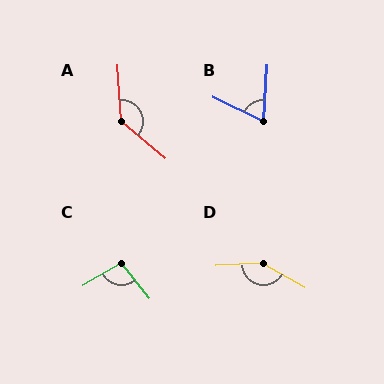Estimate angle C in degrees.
Approximately 98 degrees.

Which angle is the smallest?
B, at approximately 68 degrees.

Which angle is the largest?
D, at approximately 148 degrees.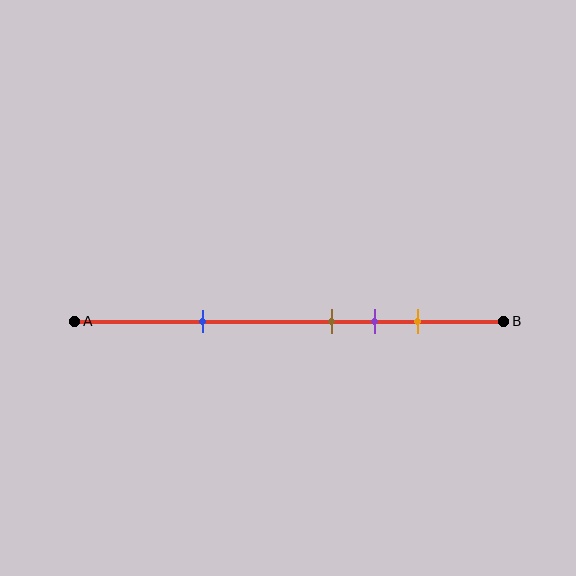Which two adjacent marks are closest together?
The brown and purple marks are the closest adjacent pair.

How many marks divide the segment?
There are 4 marks dividing the segment.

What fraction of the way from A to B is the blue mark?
The blue mark is approximately 30% (0.3) of the way from A to B.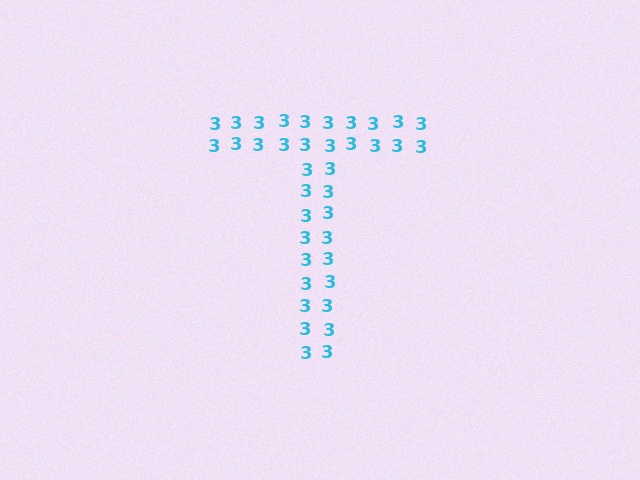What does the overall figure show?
The overall figure shows the letter T.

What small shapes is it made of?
It is made of small digit 3's.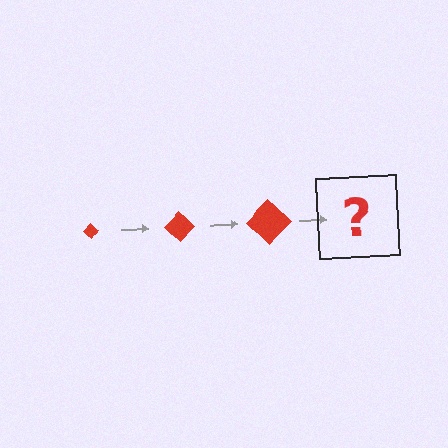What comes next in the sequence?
The next element should be a red diamond, larger than the previous one.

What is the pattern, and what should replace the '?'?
The pattern is that the diamond gets progressively larger each step. The '?' should be a red diamond, larger than the previous one.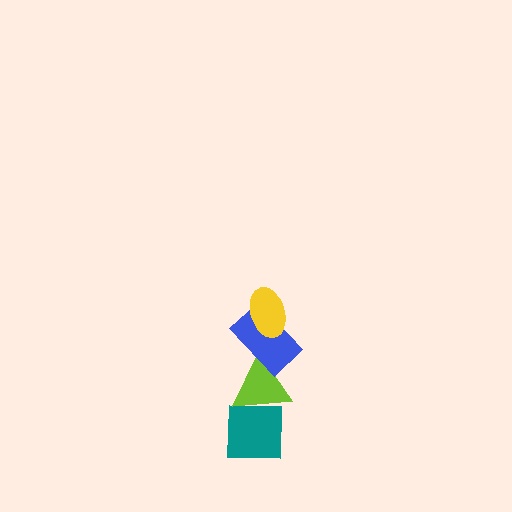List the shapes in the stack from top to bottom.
From top to bottom: the yellow ellipse, the blue rectangle, the lime triangle, the teal square.